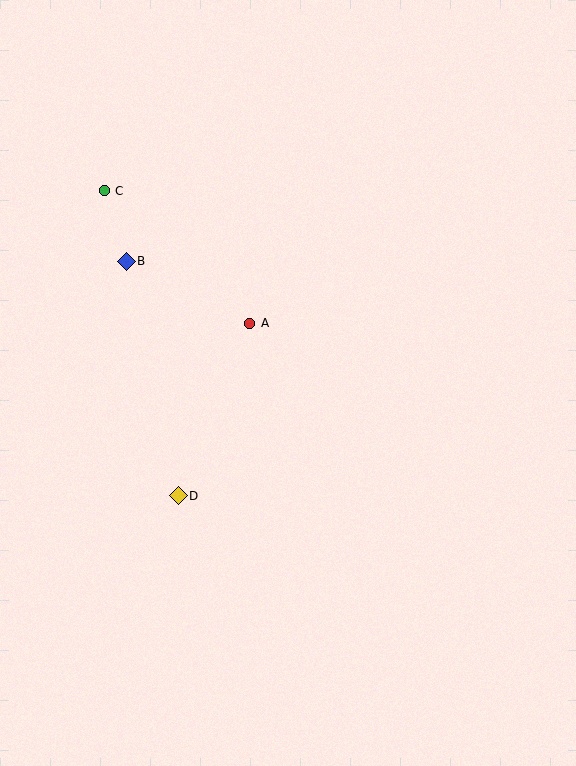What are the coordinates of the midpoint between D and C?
The midpoint between D and C is at (141, 343).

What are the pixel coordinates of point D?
Point D is at (178, 496).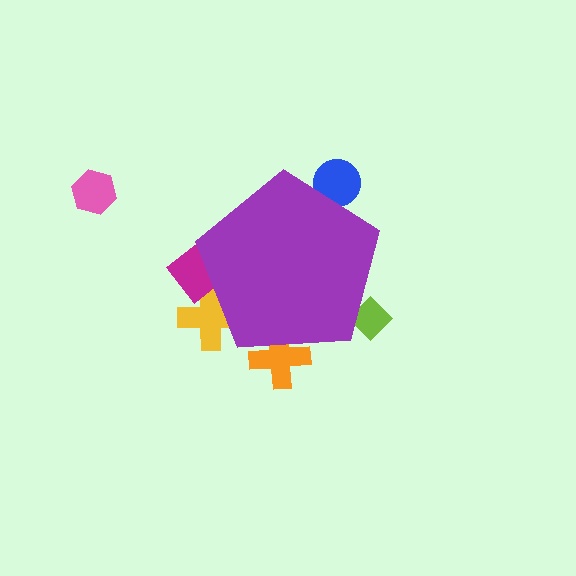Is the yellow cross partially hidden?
Yes, the yellow cross is partially hidden behind the purple pentagon.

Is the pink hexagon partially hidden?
No, the pink hexagon is fully visible.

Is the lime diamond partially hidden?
Yes, the lime diamond is partially hidden behind the purple pentagon.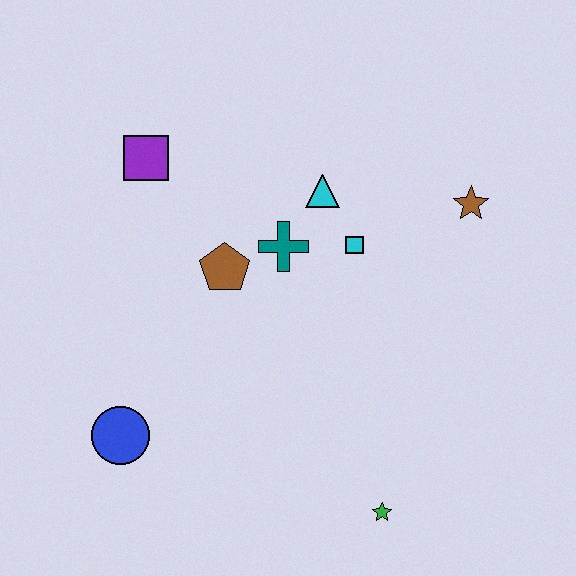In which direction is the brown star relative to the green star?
The brown star is above the green star.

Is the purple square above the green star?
Yes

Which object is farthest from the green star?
The purple square is farthest from the green star.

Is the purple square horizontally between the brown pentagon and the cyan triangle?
No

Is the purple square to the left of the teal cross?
Yes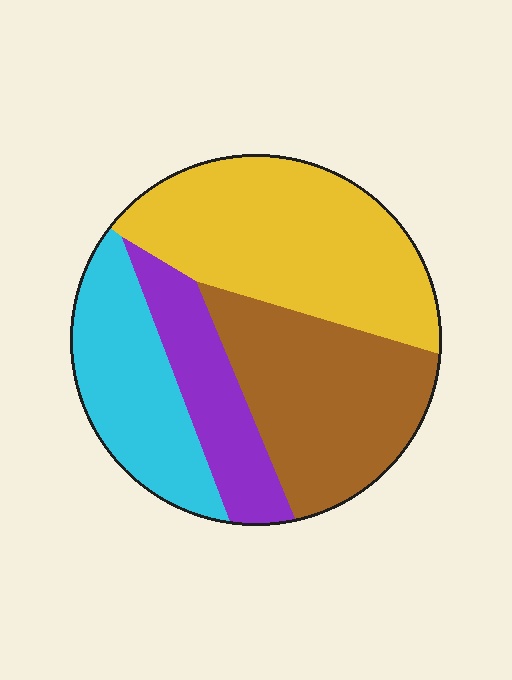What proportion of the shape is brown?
Brown takes up about one quarter (1/4) of the shape.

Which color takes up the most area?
Yellow, at roughly 35%.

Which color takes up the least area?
Purple, at roughly 15%.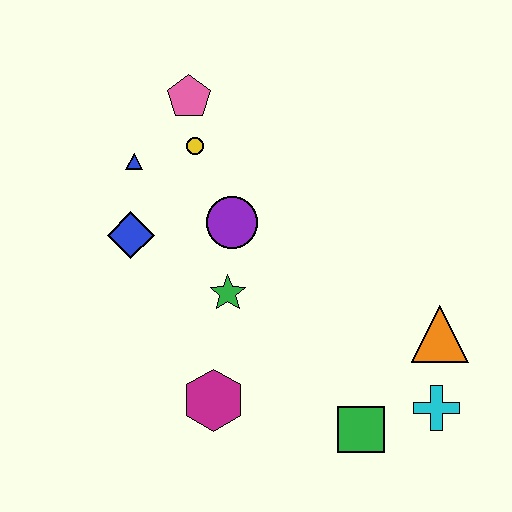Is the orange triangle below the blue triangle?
Yes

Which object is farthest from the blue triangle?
The cyan cross is farthest from the blue triangle.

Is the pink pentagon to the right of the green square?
No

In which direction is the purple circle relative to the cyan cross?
The purple circle is to the left of the cyan cross.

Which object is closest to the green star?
The purple circle is closest to the green star.